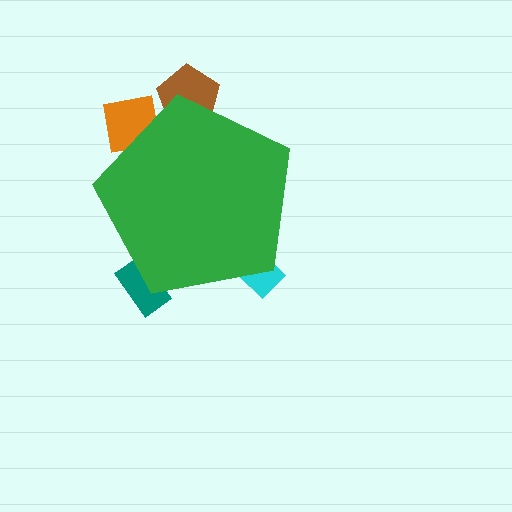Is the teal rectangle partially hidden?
Yes, the teal rectangle is partially hidden behind the green pentagon.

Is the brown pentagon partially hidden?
Yes, the brown pentagon is partially hidden behind the green pentagon.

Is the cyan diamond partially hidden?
Yes, the cyan diamond is partially hidden behind the green pentagon.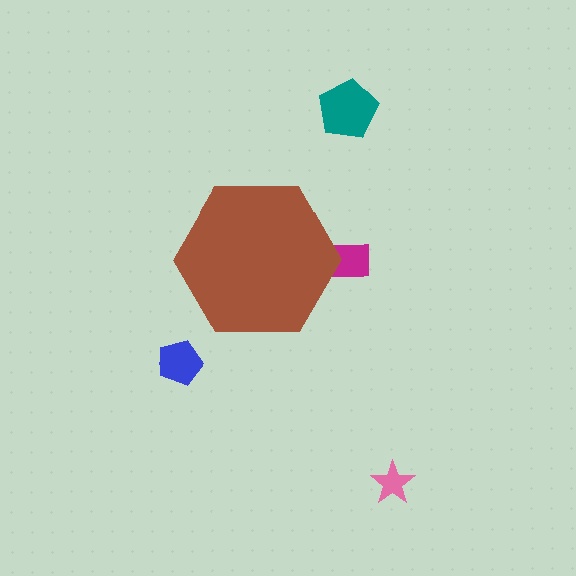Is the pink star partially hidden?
No, the pink star is fully visible.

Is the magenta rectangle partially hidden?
Yes, the magenta rectangle is partially hidden behind the brown hexagon.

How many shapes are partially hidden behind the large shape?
1 shape is partially hidden.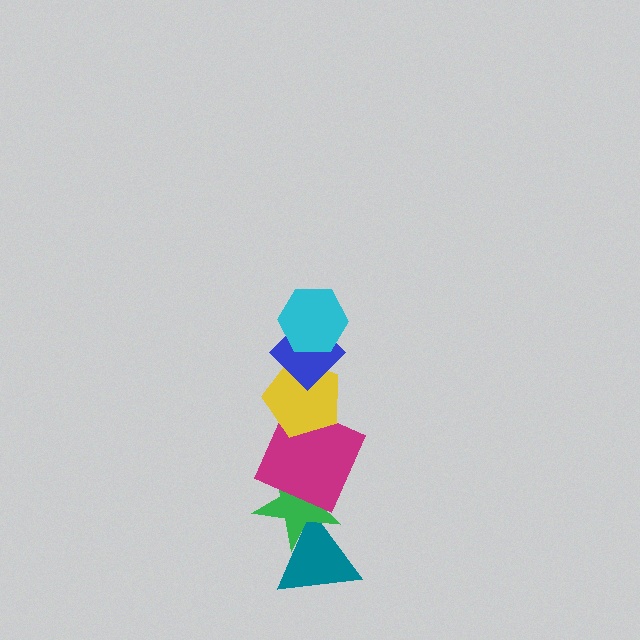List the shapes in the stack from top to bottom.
From top to bottom: the cyan hexagon, the blue diamond, the yellow pentagon, the magenta square, the green star, the teal triangle.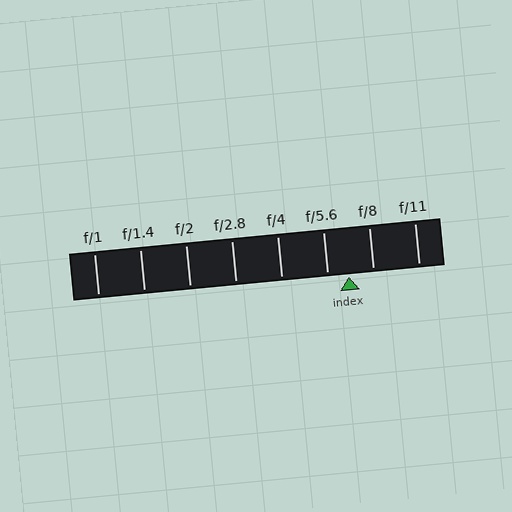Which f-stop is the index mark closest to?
The index mark is closest to f/5.6.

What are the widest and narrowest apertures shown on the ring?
The widest aperture shown is f/1 and the narrowest is f/11.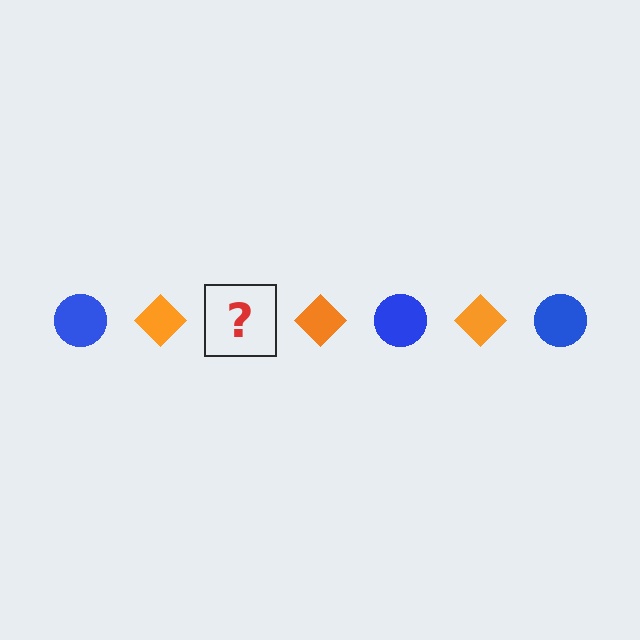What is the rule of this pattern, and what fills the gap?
The rule is that the pattern alternates between blue circle and orange diamond. The gap should be filled with a blue circle.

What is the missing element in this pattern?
The missing element is a blue circle.